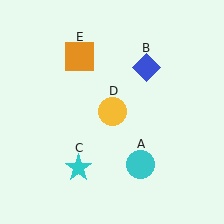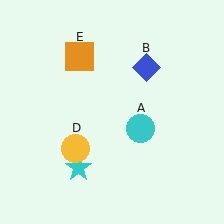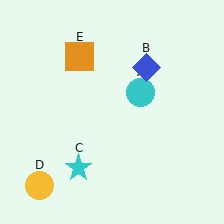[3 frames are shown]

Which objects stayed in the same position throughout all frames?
Blue diamond (object B) and cyan star (object C) and orange square (object E) remained stationary.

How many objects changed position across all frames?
2 objects changed position: cyan circle (object A), yellow circle (object D).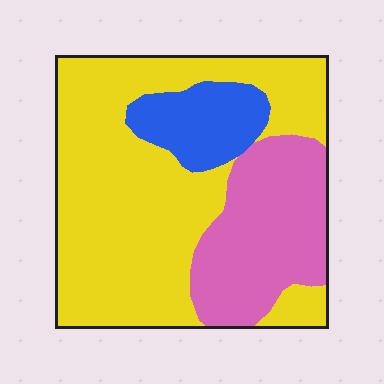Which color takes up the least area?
Blue, at roughly 10%.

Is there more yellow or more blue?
Yellow.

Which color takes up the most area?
Yellow, at roughly 60%.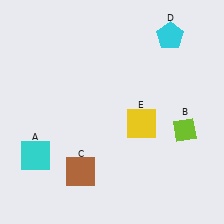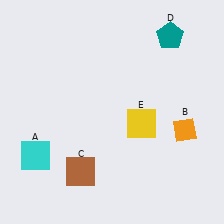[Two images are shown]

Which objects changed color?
B changed from lime to orange. D changed from cyan to teal.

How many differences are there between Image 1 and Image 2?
There are 2 differences between the two images.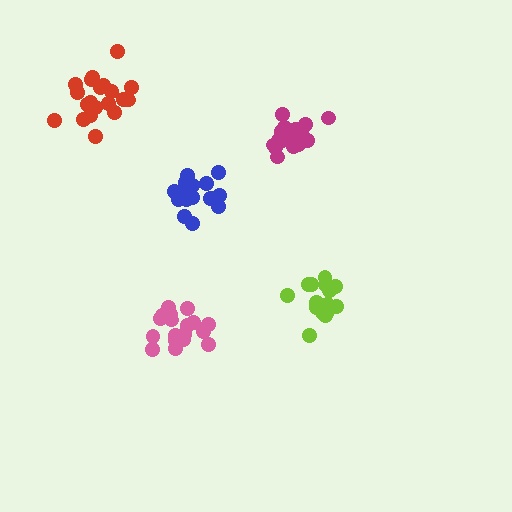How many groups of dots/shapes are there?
There are 5 groups.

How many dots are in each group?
Group 1: 18 dots, Group 2: 15 dots, Group 3: 19 dots, Group 4: 20 dots, Group 5: 18 dots (90 total).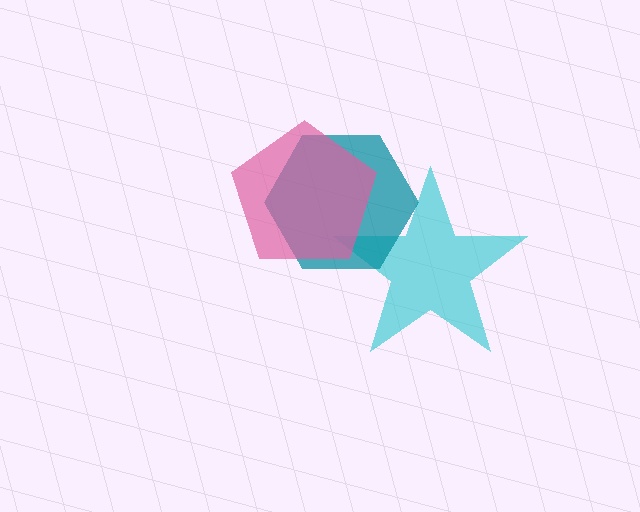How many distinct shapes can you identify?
There are 3 distinct shapes: a cyan star, a teal hexagon, a pink pentagon.